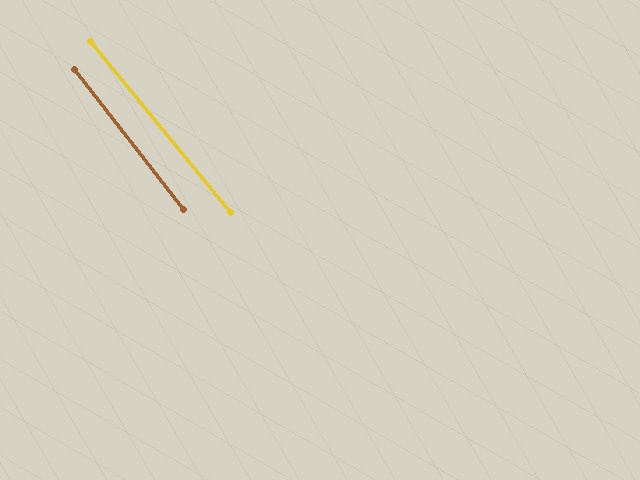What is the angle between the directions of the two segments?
Approximately 1 degree.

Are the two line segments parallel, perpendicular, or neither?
Parallel — their directions differ by only 1.3°.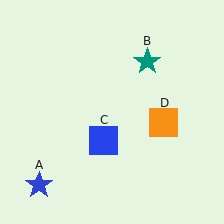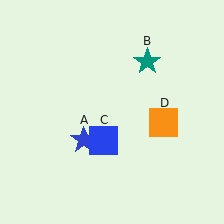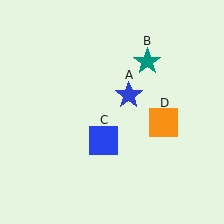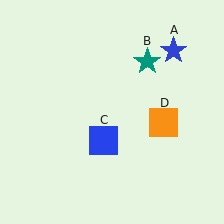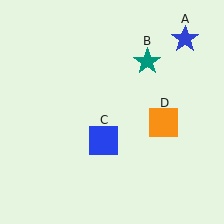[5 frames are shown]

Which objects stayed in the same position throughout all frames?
Teal star (object B) and blue square (object C) and orange square (object D) remained stationary.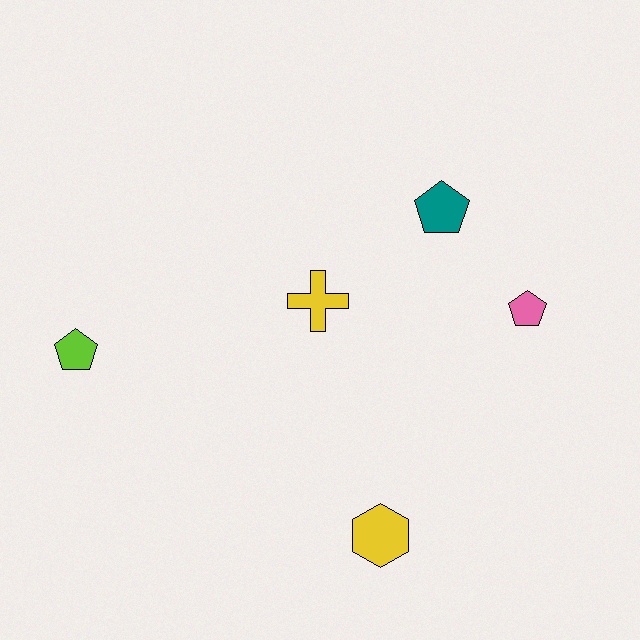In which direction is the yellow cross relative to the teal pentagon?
The yellow cross is to the left of the teal pentagon.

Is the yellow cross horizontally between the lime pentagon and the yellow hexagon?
Yes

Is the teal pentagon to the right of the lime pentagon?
Yes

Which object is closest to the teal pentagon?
The pink pentagon is closest to the teal pentagon.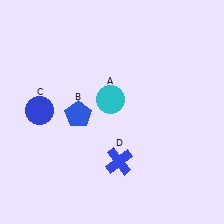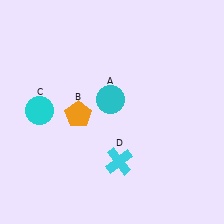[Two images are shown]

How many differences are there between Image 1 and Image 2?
There are 3 differences between the two images.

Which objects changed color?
B changed from blue to orange. C changed from blue to cyan. D changed from blue to cyan.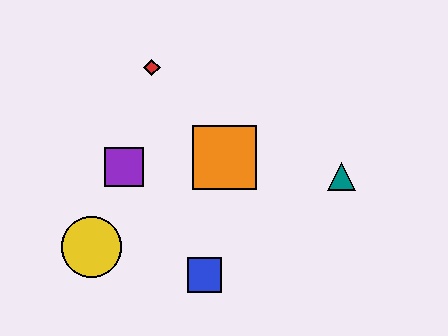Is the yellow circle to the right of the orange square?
No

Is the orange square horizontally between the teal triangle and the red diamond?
Yes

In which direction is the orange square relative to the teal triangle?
The orange square is to the left of the teal triangle.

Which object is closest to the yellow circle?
The purple square is closest to the yellow circle.